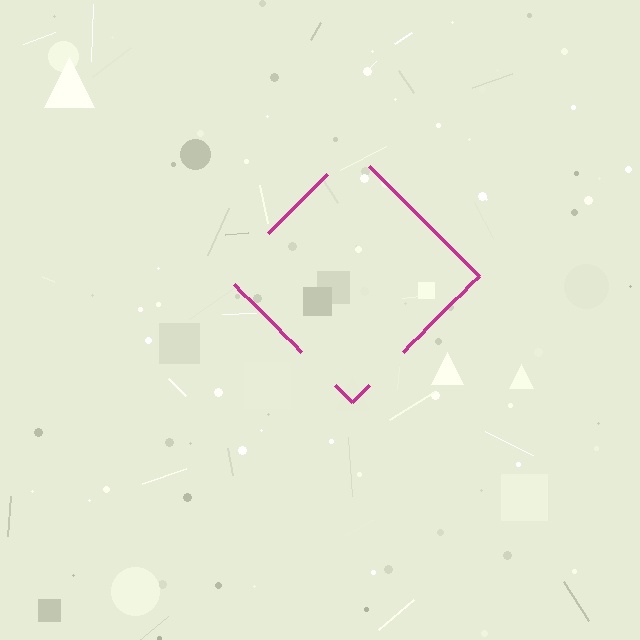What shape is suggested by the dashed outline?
The dashed outline suggests a diamond.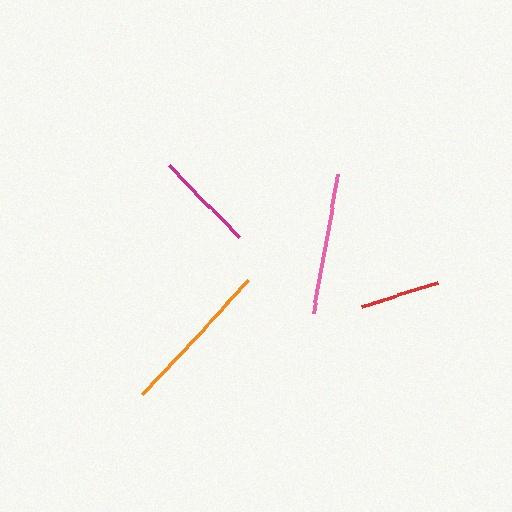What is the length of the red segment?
The red segment is approximately 80 pixels long.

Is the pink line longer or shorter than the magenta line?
The pink line is longer than the magenta line.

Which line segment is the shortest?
The red line is the shortest at approximately 80 pixels.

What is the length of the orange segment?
The orange segment is approximately 155 pixels long.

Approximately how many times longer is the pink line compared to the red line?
The pink line is approximately 1.8 times the length of the red line.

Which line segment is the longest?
The orange line is the longest at approximately 155 pixels.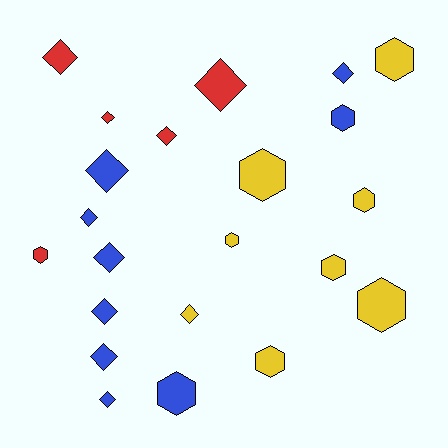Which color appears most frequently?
Blue, with 9 objects.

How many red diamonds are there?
There are 4 red diamonds.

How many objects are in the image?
There are 22 objects.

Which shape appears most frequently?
Diamond, with 12 objects.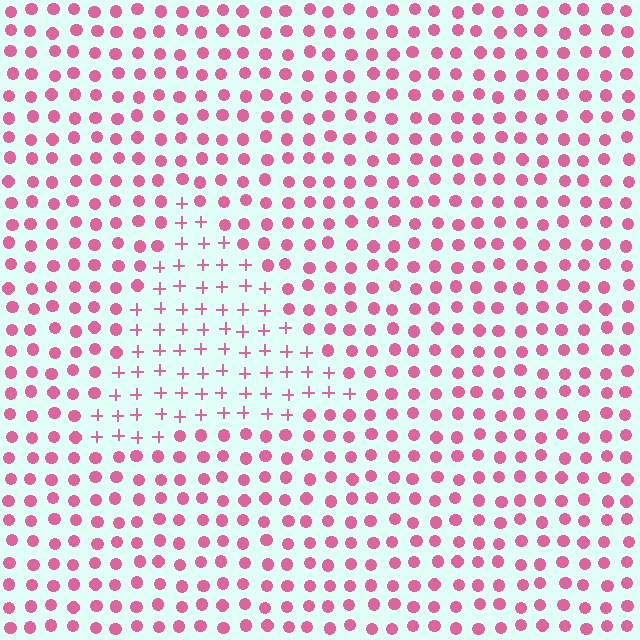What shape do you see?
I see a triangle.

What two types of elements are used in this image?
The image uses plus signs inside the triangle region and circles outside it.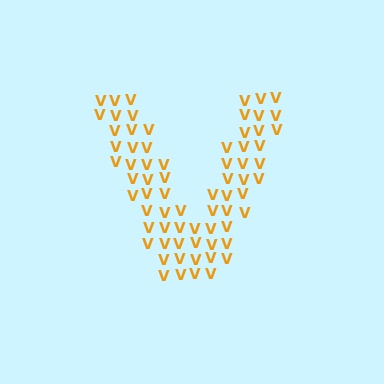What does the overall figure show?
The overall figure shows the letter V.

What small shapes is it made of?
It is made of small letter V's.